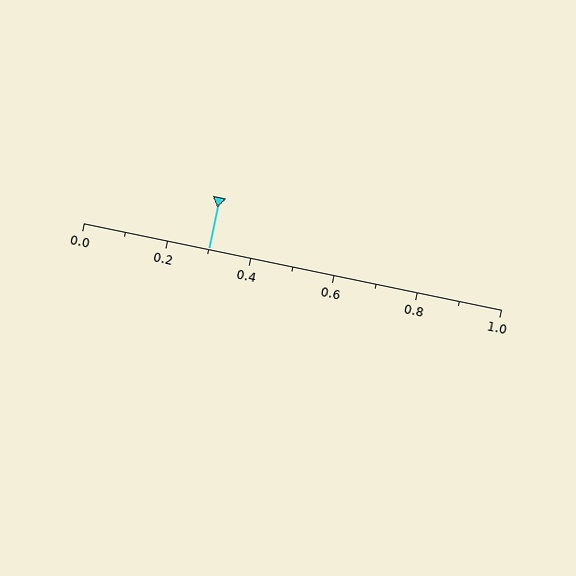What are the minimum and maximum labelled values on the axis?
The axis runs from 0.0 to 1.0.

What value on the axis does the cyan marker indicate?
The marker indicates approximately 0.3.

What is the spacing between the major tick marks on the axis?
The major ticks are spaced 0.2 apart.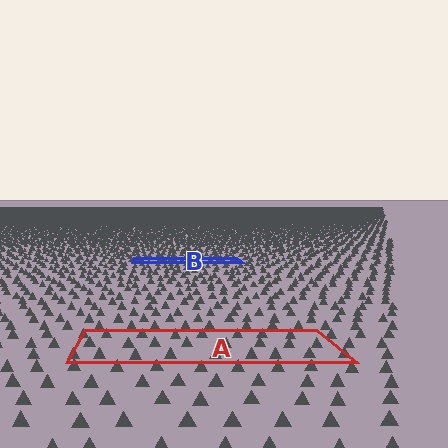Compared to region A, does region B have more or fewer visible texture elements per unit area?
Region B has more texture elements per unit area — they are packed more densely because it is farther away.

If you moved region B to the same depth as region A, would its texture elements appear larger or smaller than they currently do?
They would appear larger. At a closer depth, the same texture elements are projected at a bigger on-screen size.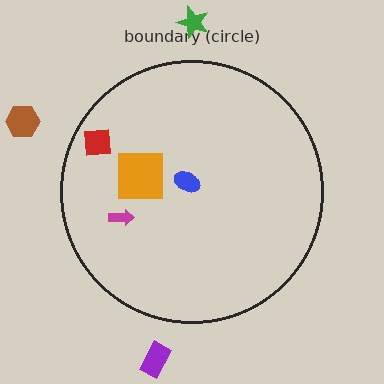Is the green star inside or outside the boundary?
Outside.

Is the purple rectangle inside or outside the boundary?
Outside.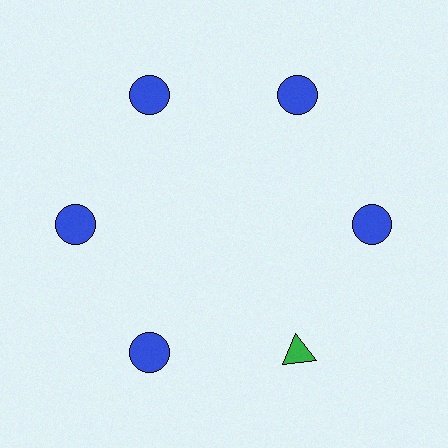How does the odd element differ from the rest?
It differs in both color (green instead of blue) and shape (triangle instead of circle).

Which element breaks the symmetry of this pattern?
The green triangle at roughly the 5 o'clock position breaks the symmetry. All other shapes are blue circles.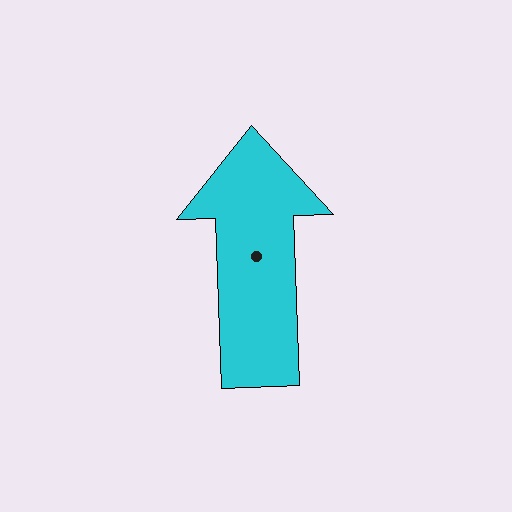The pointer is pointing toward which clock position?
Roughly 12 o'clock.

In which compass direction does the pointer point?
North.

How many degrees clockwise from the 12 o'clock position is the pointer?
Approximately 358 degrees.